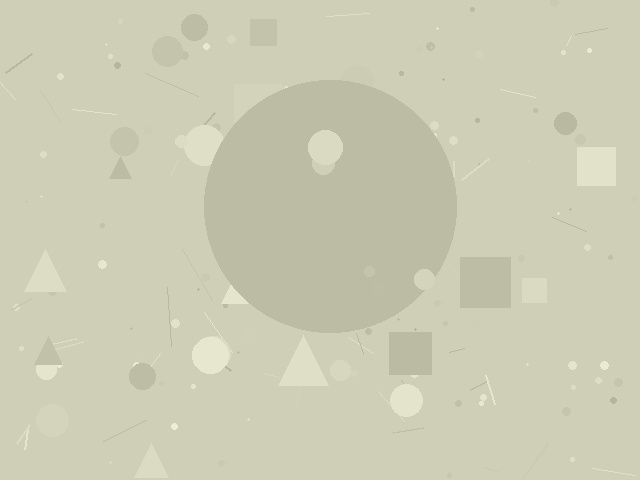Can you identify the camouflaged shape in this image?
The camouflaged shape is a circle.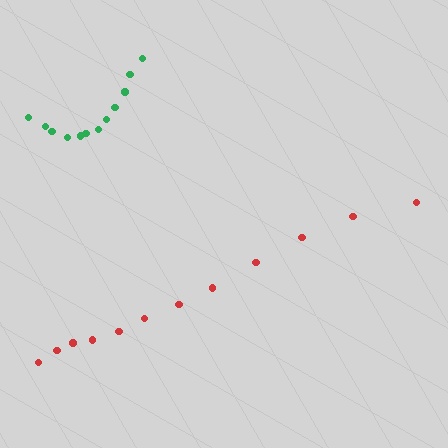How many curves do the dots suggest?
There are 2 distinct paths.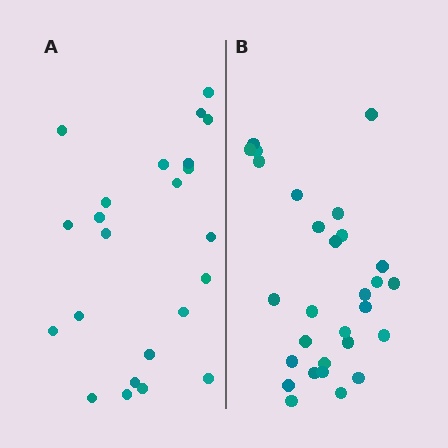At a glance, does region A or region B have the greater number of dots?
Region B (the right region) has more dots.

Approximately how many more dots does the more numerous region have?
Region B has about 6 more dots than region A.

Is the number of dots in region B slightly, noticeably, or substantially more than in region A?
Region B has noticeably more, but not dramatically so. The ratio is roughly 1.3 to 1.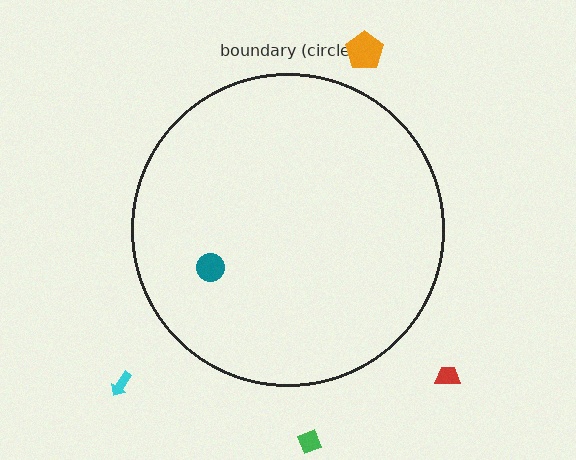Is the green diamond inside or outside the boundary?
Outside.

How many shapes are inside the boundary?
1 inside, 4 outside.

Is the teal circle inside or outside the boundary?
Inside.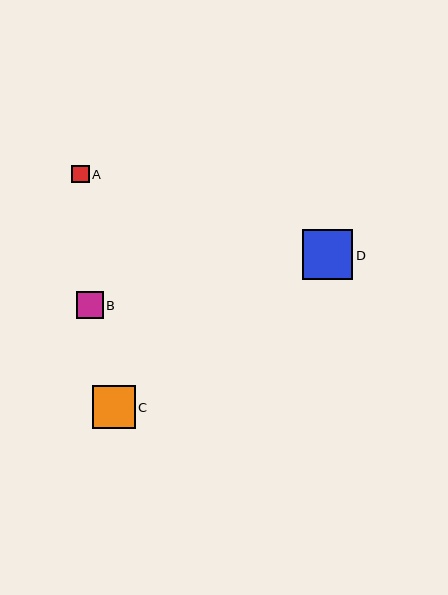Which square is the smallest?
Square A is the smallest with a size of approximately 18 pixels.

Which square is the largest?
Square D is the largest with a size of approximately 50 pixels.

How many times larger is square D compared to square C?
Square D is approximately 1.2 times the size of square C.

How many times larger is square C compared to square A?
Square C is approximately 2.4 times the size of square A.